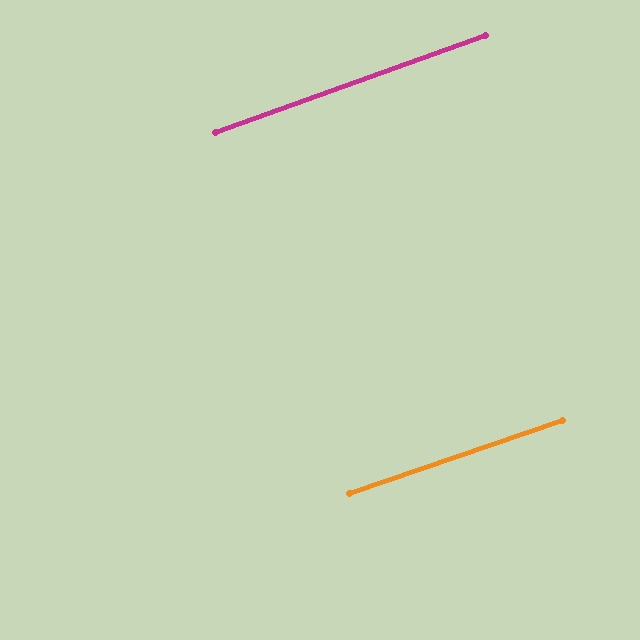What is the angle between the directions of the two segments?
Approximately 1 degree.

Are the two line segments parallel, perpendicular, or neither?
Parallel — their directions differ by only 1.1°.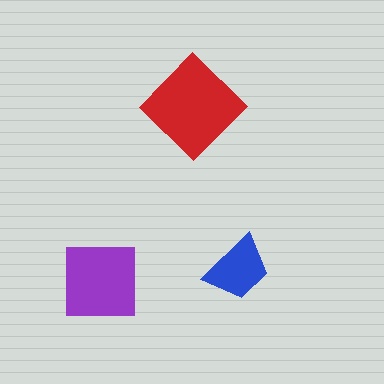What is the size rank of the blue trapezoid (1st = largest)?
3rd.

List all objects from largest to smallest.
The red diamond, the purple square, the blue trapezoid.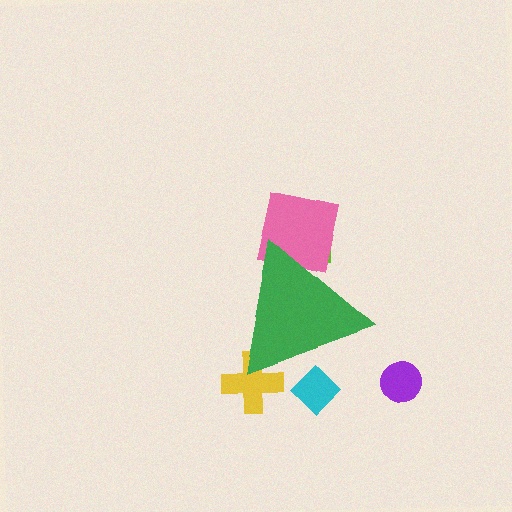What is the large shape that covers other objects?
A green triangle.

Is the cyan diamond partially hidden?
Yes, the cyan diamond is partially hidden behind the green triangle.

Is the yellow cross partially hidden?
Yes, the yellow cross is partially hidden behind the green triangle.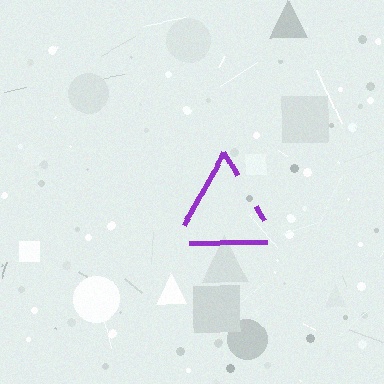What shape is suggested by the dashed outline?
The dashed outline suggests a triangle.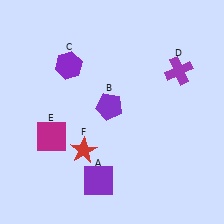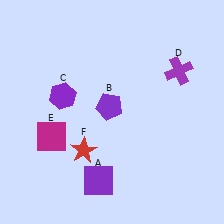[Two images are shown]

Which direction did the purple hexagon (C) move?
The purple hexagon (C) moved down.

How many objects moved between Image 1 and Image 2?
1 object moved between the two images.